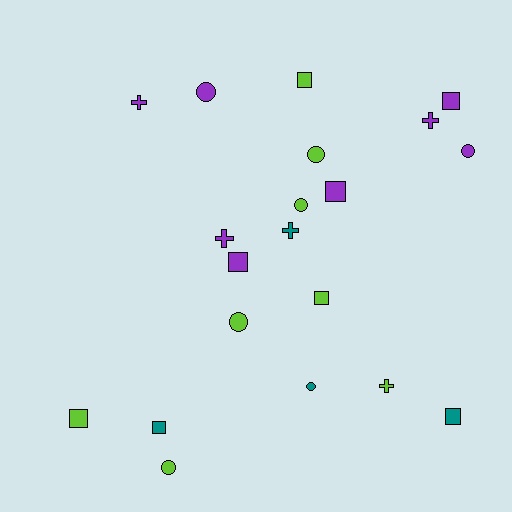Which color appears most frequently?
Lime, with 8 objects.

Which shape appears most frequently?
Square, with 8 objects.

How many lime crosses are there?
There is 1 lime cross.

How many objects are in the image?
There are 20 objects.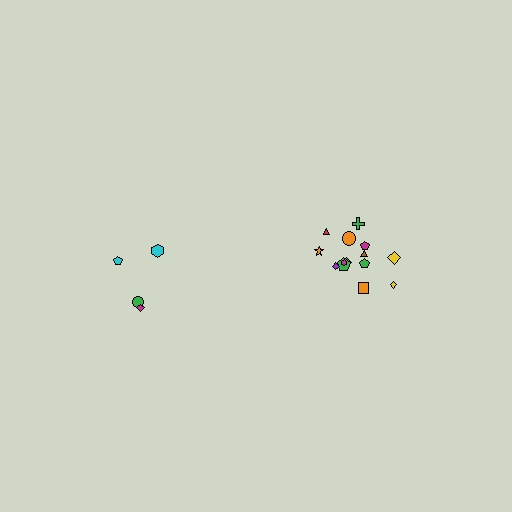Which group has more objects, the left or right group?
The right group.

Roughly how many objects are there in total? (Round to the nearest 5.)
Roughly 20 objects in total.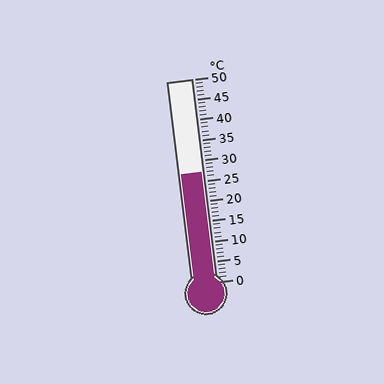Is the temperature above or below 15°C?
The temperature is above 15°C.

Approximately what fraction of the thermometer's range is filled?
The thermometer is filled to approximately 55% of its range.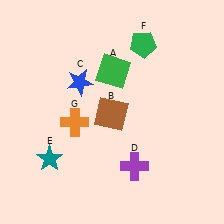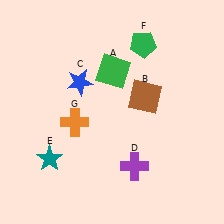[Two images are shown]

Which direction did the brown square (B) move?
The brown square (B) moved right.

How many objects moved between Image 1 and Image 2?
1 object moved between the two images.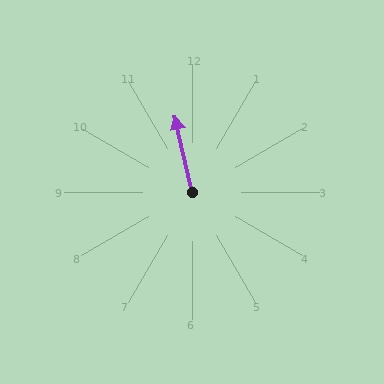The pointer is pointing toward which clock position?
Roughly 12 o'clock.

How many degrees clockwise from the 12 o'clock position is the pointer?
Approximately 347 degrees.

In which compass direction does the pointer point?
North.